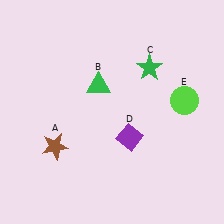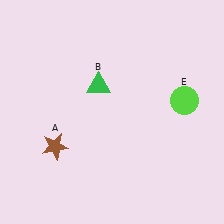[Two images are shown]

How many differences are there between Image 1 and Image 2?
There are 2 differences between the two images.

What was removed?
The purple diamond (D), the green star (C) were removed in Image 2.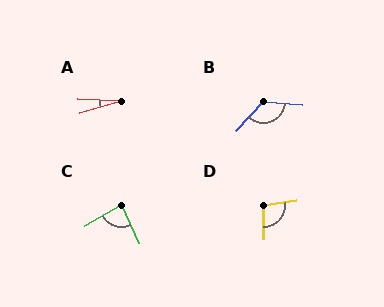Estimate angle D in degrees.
Approximately 97 degrees.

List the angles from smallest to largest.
A (19°), C (85°), D (97°), B (129°).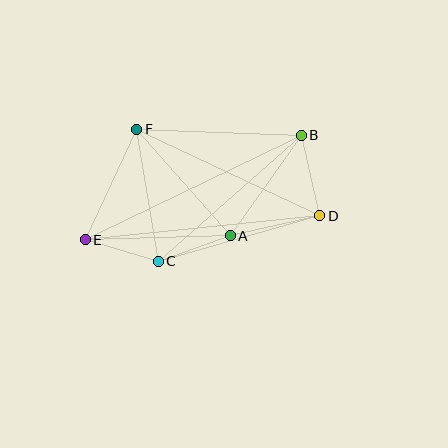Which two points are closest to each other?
Points C and E are closest to each other.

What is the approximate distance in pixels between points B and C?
The distance between B and C is approximately 191 pixels.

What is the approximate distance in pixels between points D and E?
The distance between D and E is approximately 236 pixels.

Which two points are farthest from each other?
Points B and E are farthest from each other.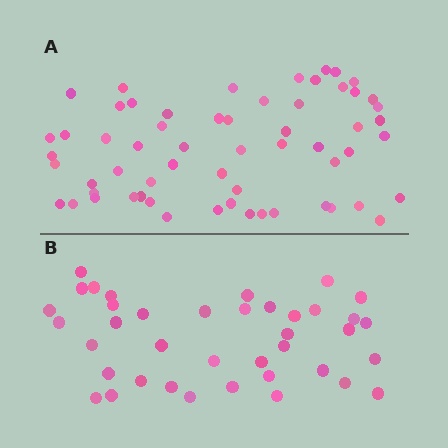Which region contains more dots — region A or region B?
Region A (the top region) has more dots.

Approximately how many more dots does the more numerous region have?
Region A has approximately 20 more dots than region B.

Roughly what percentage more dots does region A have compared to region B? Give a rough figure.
About 55% more.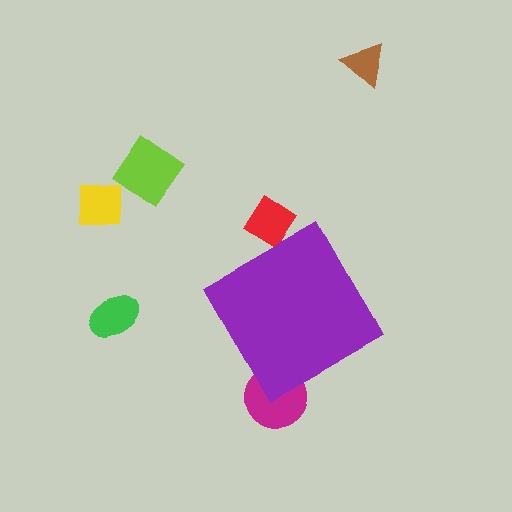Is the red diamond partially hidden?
Yes, the red diamond is partially hidden behind the purple diamond.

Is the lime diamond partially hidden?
No, the lime diamond is fully visible.